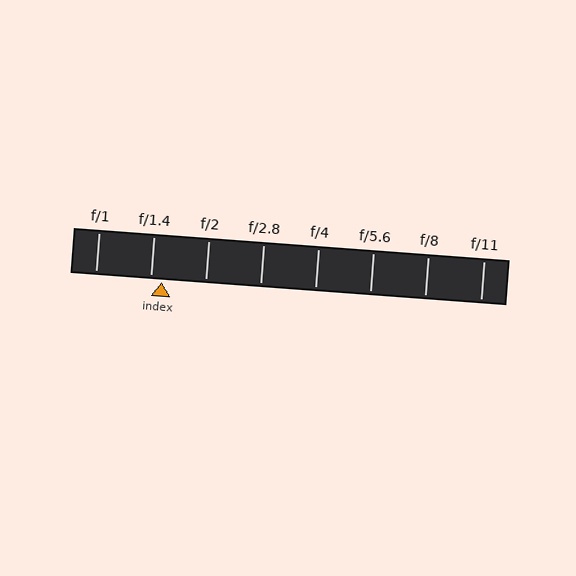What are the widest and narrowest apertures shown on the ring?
The widest aperture shown is f/1 and the narrowest is f/11.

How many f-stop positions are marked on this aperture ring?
There are 8 f-stop positions marked.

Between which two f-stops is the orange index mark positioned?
The index mark is between f/1.4 and f/2.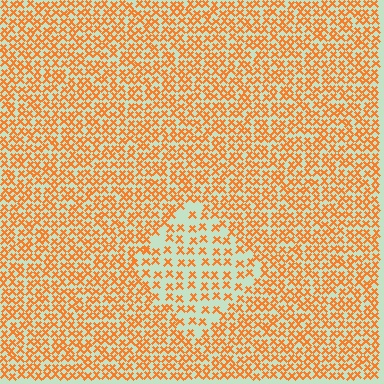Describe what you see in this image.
The image contains small orange elements arranged at two different densities. A diamond-shaped region is visible where the elements are less densely packed than the surrounding area.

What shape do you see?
I see a diamond.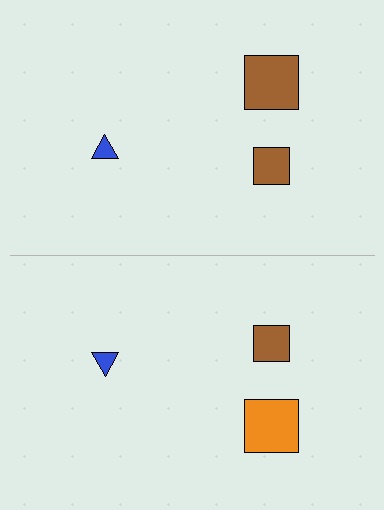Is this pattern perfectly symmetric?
No, the pattern is not perfectly symmetric. The orange square on the bottom side breaks the symmetry — its mirror counterpart is brown.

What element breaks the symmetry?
The orange square on the bottom side breaks the symmetry — its mirror counterpart is brown.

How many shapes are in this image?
There are 6 shapes in this image.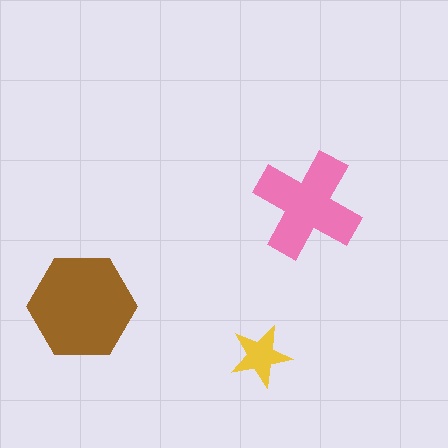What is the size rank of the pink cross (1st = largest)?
2nd.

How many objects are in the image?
There are 3 objects in the image.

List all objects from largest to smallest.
The brown hexagon, the pink cross, the yellow star.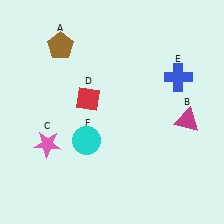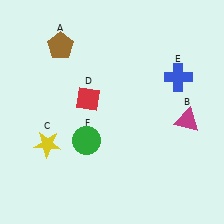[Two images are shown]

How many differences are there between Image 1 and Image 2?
There are 2 differences between the two images.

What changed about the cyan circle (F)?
In Image 1, F is cyan. In Image 2, it changed to green.